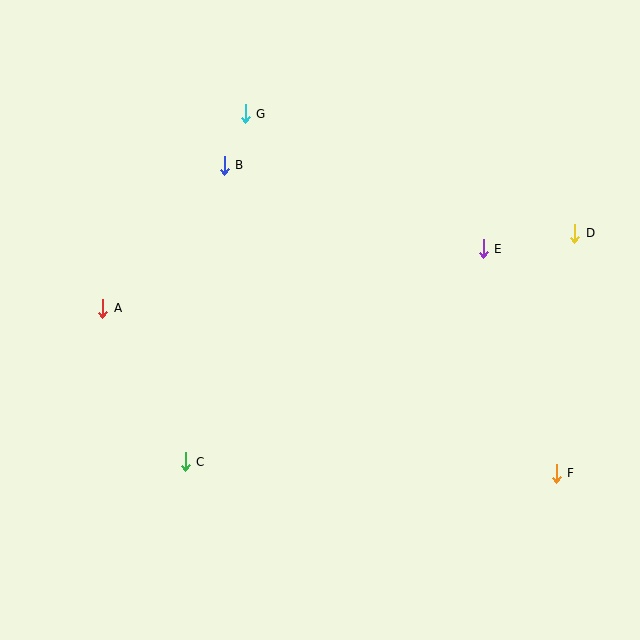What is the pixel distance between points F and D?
The distance between F and D is 240 pixels.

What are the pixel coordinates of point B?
Point B is at (224, 165).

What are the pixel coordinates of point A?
Point A is at (103, 308).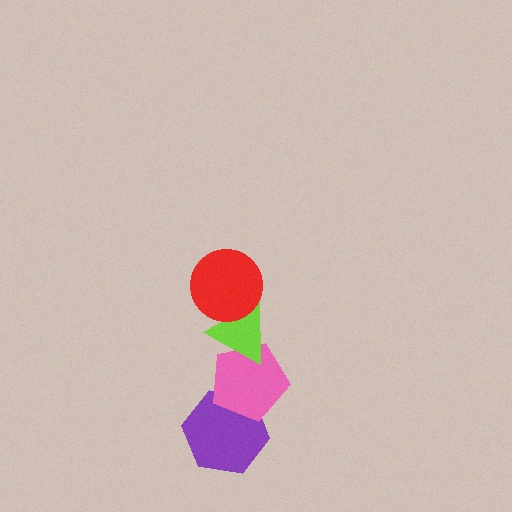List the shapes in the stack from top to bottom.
From top to bottom: the red circle, the lime triangle, the pink pentagon, the purple hexagon.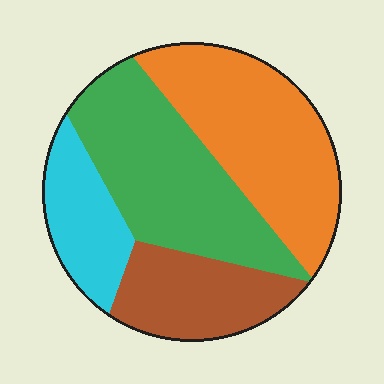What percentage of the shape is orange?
Orange covers about 35% of the shape.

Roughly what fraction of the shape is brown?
Brown covers around 20% of the shape.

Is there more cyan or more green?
Green.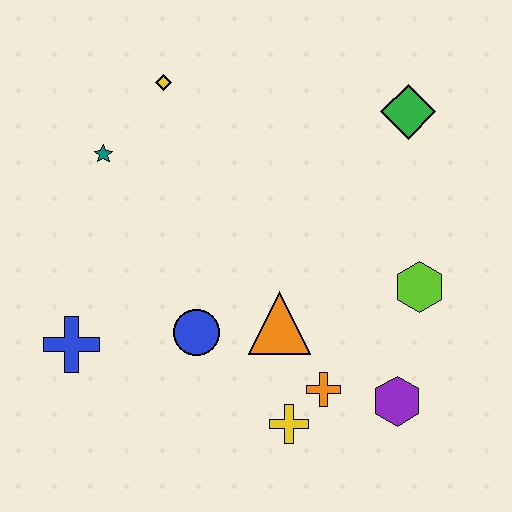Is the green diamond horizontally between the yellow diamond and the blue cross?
No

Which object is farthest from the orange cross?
The yellow diamond is farthest from the orange cross.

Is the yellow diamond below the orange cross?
No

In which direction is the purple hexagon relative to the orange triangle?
The purple hexagon is to the right of the orange triangle.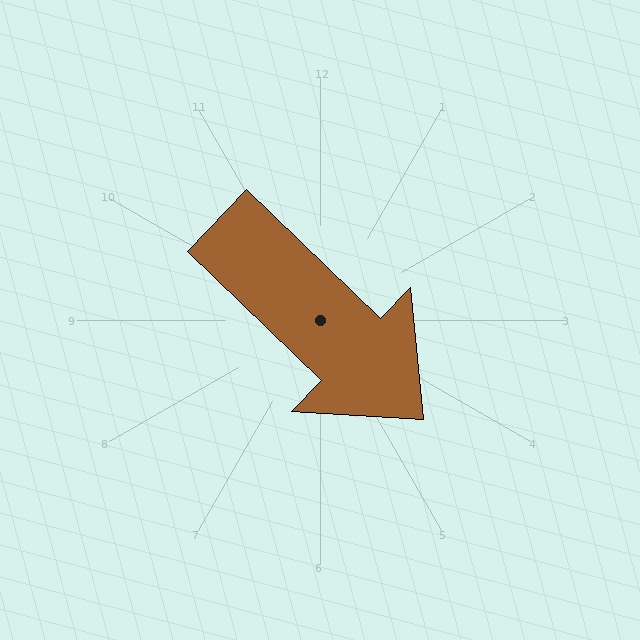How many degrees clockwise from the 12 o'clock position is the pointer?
Approximately 134 degrees.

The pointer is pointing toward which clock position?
Roughly 4 o'clock.